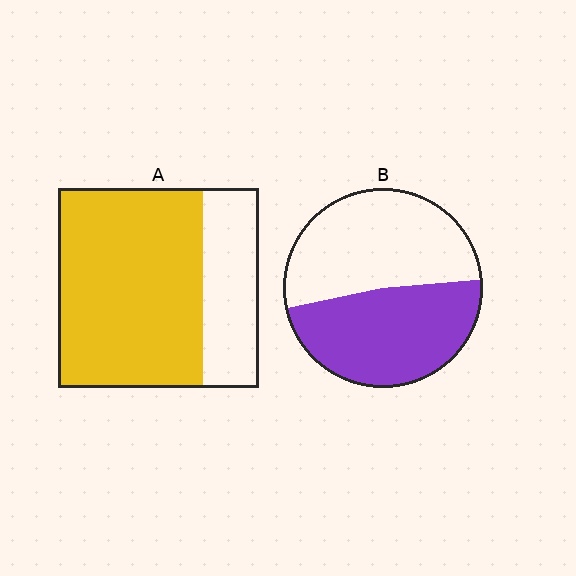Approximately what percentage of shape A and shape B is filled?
A is approximately 70% and B is approximately 50%.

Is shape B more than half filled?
Roughly half.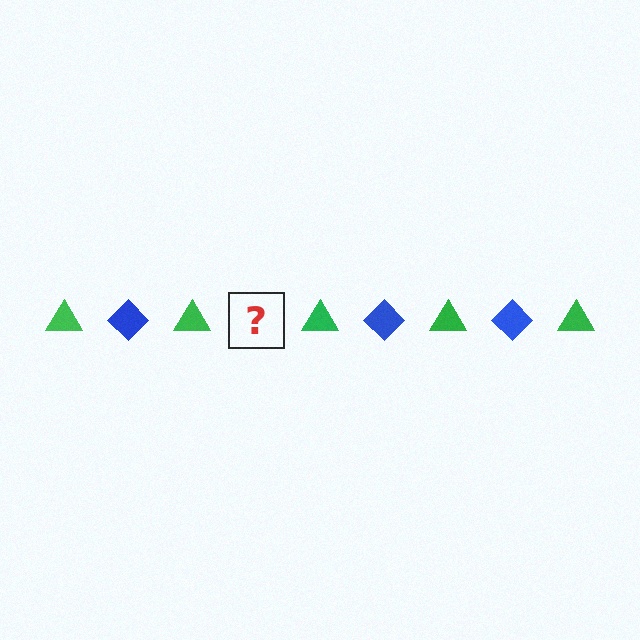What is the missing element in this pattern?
The missing element is a blue diamond.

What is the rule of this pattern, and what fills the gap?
The rule is that the pattern alternates between green triangle and blue diamond. The gap should be filled with a blue diamond.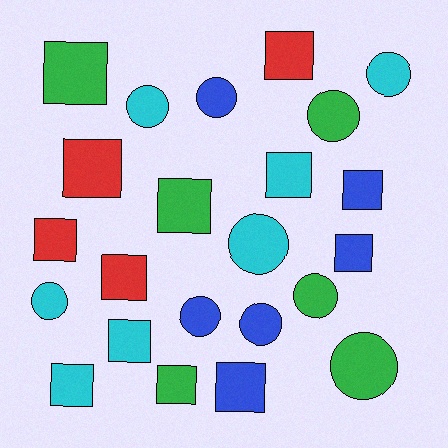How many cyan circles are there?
There are 4 cyan circles.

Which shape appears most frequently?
Square, with 13 objects.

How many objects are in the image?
There are 23 objects.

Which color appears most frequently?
Cyan, with 7 objects.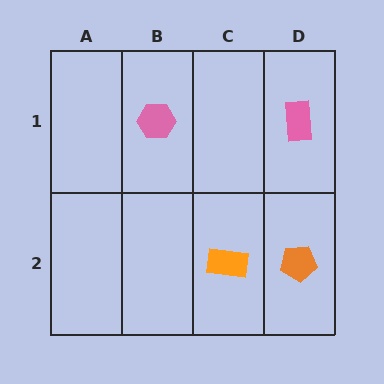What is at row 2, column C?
An orange rectangle.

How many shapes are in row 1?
2 shapes.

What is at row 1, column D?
A pink rectangle.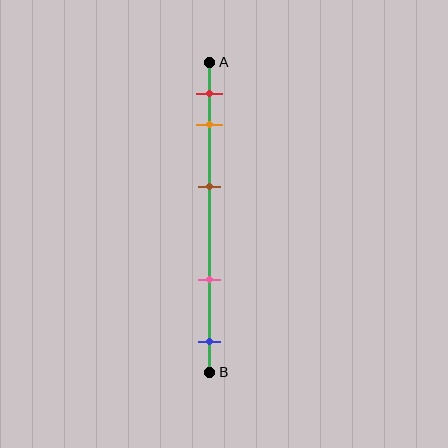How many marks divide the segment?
There are 5 marks dividing the segment.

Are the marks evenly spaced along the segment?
No, the marks are not evenly spaced.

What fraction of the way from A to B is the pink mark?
The pink mark is approximately 70% (0.7) of the way from A to B.